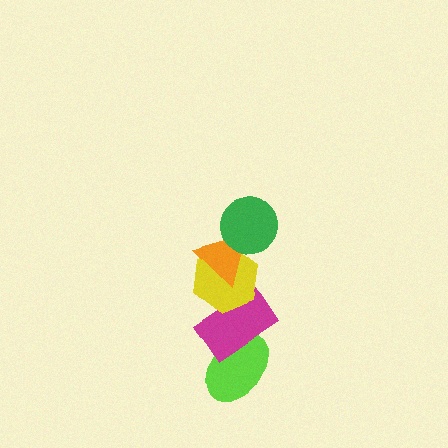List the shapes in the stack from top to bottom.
From top to bottom: the green circle, the orange triangle, the yellow hexagon, the magenta rectangle, the lime ellipse.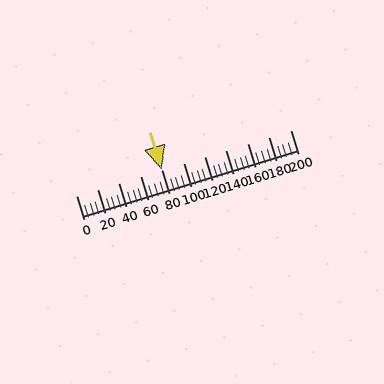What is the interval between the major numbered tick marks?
The major tick marks are spaced 20 units apart.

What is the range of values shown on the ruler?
The ruler shows values from 0 to 200.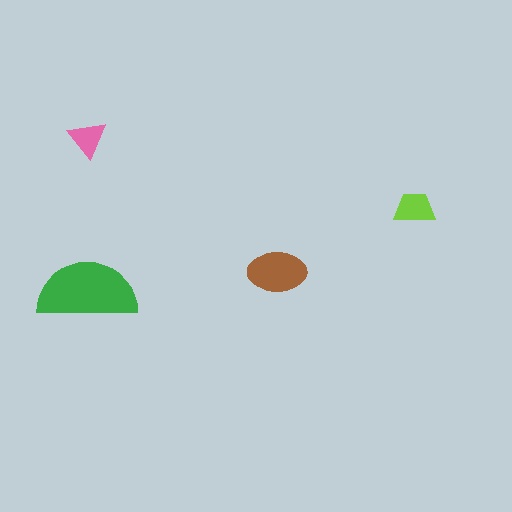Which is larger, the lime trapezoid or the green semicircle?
The green semicircle.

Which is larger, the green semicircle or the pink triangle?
The green semicircle.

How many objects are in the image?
There are 4 objects in the image.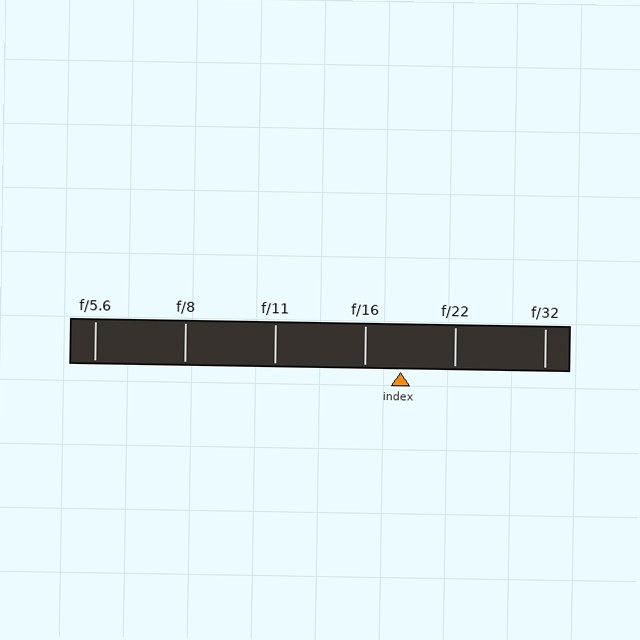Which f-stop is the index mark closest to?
The index mark is closest to f/16.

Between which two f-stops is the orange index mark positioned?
The index mark is between f/16 and f/22.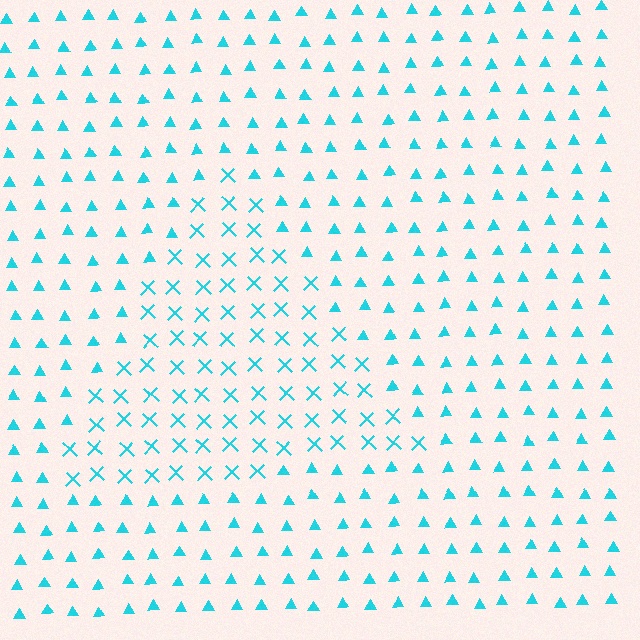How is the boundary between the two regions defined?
The boundary is defined by a change in element shape: X marks inside vs. triangles outside. All elements share the same color and spacing.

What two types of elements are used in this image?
The image uses X marks inside the triangle region and triangles outside it.